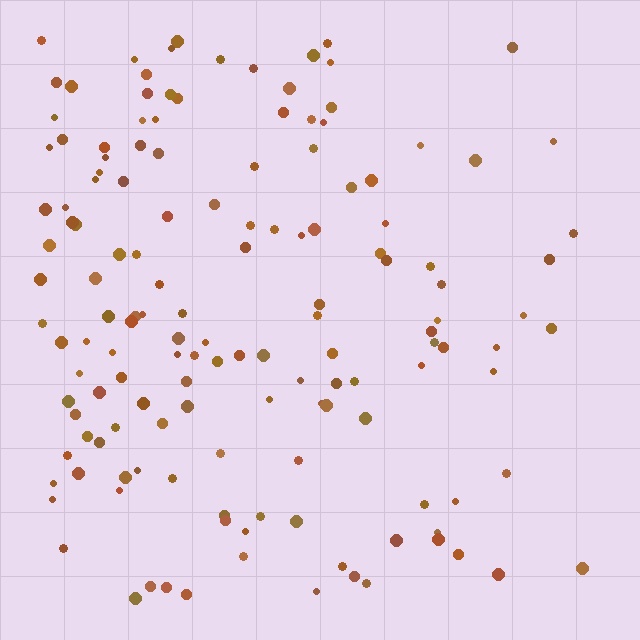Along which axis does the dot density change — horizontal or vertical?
Horizontal.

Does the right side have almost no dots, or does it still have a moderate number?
Still a moderate number, just noticeably fewer than the left.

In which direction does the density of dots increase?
From right to left, with the left side densest.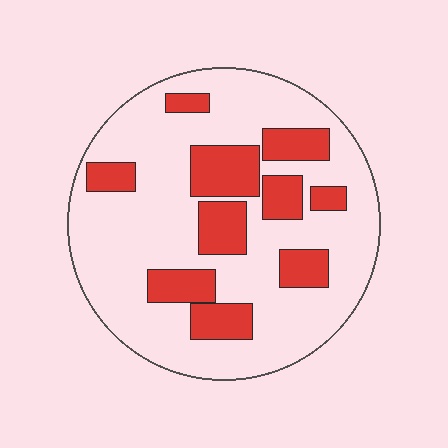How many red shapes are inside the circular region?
10.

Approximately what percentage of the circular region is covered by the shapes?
Approximately 25%.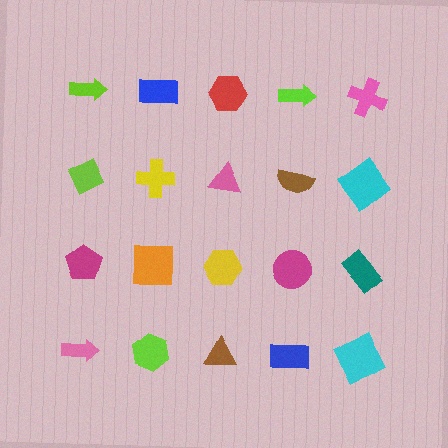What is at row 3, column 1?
A magenta pentagon.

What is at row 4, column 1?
A pink arrow.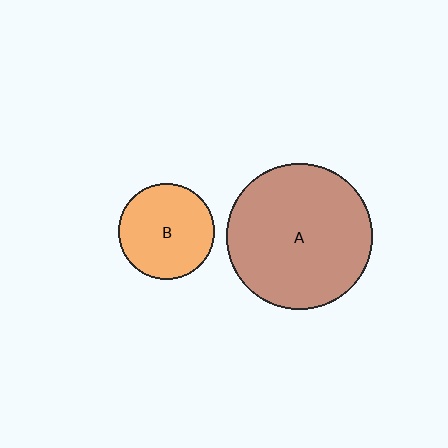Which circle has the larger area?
Circle A (brown).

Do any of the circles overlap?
No, none of the circles overlap.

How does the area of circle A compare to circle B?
Approximately 2.3 times.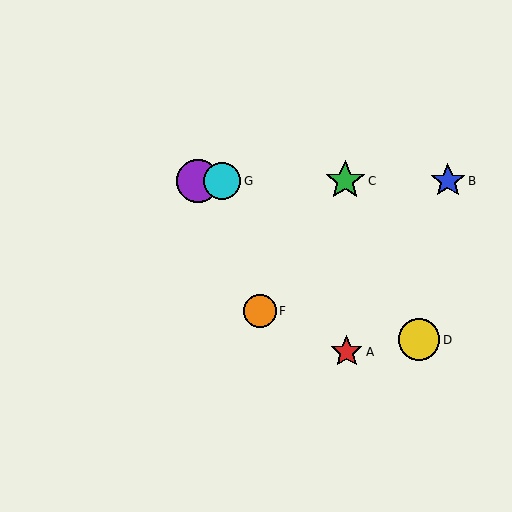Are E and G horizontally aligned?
Yes, both are at y≈181.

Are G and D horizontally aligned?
No, G is at y≈181 and D is at y≈340.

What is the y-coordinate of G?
Object G is at y≈181.